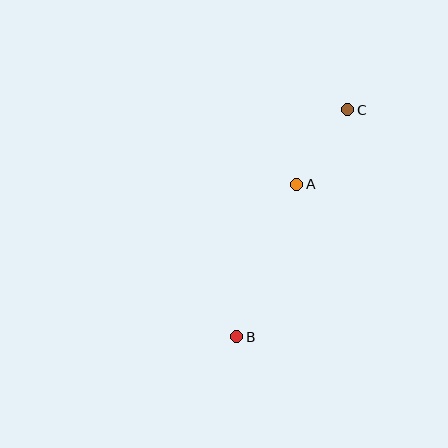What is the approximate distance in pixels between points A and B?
The distance between A and B is approximately 163 pixels.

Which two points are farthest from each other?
Points B and C are farthest from each other.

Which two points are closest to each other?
Points A and C are closest to each other.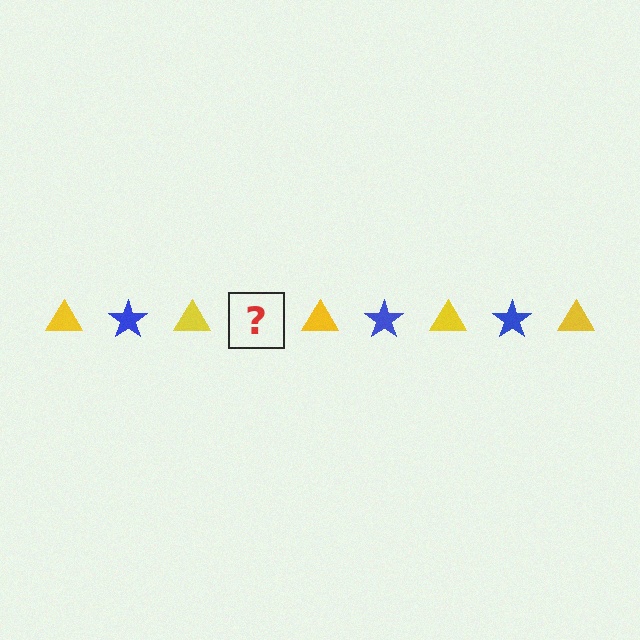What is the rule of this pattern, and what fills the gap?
The rule is that the pattern alternates between yellow triangle and blue star. The gap should be filled with a blue star.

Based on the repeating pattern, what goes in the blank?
The blank should be a blue star.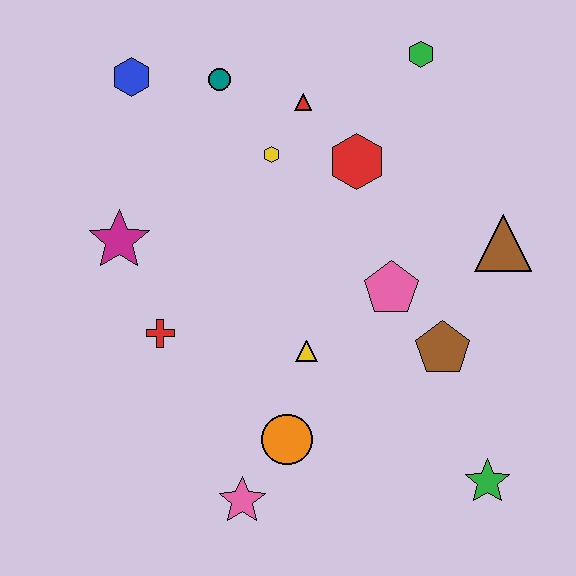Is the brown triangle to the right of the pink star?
Yes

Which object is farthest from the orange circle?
The green hexagon is farthest from the orange circle.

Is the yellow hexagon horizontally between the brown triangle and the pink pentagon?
No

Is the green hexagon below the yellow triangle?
No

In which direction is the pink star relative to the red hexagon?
The pink star is below the red hexagon.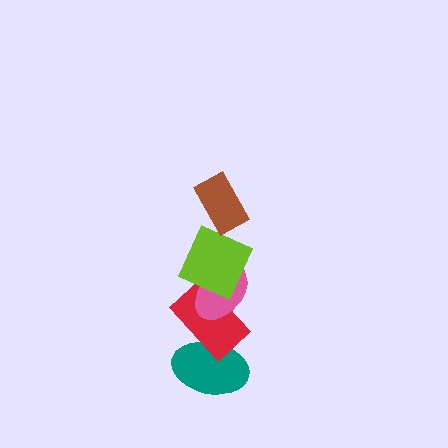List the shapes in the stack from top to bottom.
From top to bottom: the brown rectangle, the lime square, the pink ellipse, the red rectangle, the teal ellipse.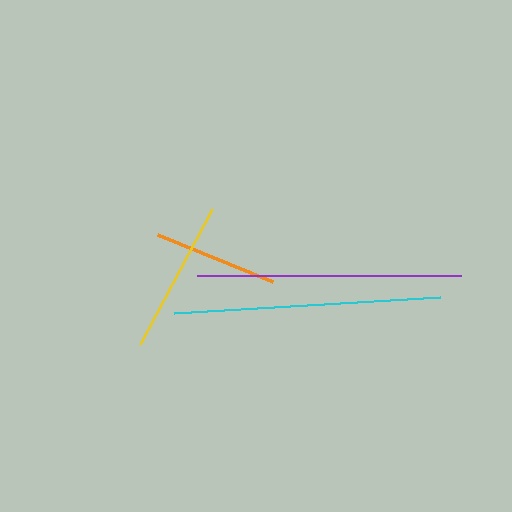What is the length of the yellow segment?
The yellow segment is approximately 153 pixels long.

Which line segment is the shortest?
The orange line is the shortest at approximately 125 pixels.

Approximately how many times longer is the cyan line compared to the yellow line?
The cyan line is approximately 1.7 times the length of the yellow line.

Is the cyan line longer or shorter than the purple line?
The cyan line is longer than the purple line.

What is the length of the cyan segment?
The cyan segment is approximately 267 pixels long.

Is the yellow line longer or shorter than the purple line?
The purple line is longer than the yellow line.